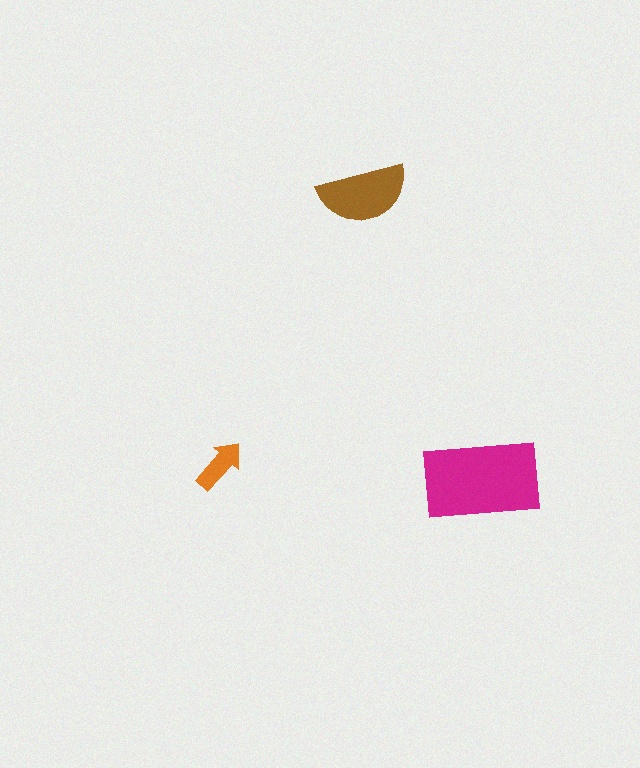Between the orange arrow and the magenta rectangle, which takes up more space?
The magenta rectangle.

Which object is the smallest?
The orange arrow.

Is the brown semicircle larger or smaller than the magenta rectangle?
Smaller.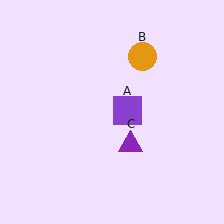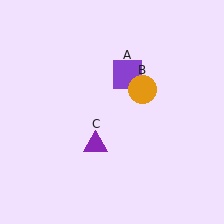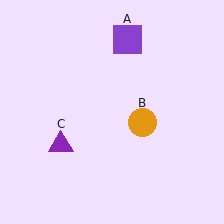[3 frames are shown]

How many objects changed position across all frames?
3 objects changed position: purple square (object A), orange circle (object B), purple triangle (object C).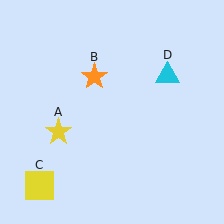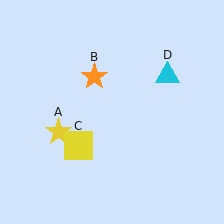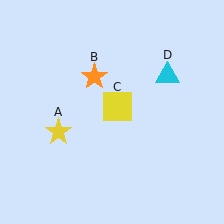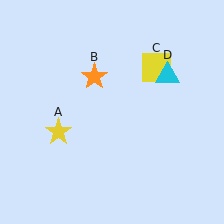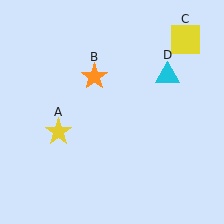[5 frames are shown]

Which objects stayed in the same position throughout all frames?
Yellow star (object A) and orange star (object B) and cyan triangle (object D) remained stationary.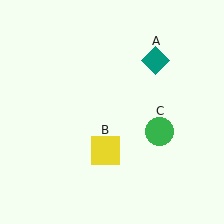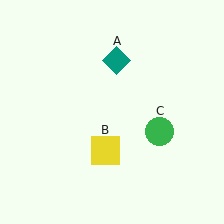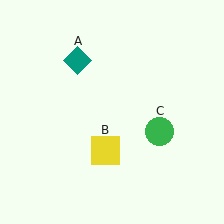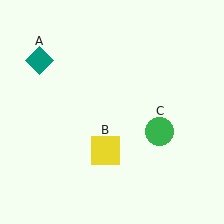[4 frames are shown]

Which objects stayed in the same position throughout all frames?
Yellow square (object B) and green circle (object C) remained stationary.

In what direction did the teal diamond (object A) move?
The teal diamond (object A) moved left.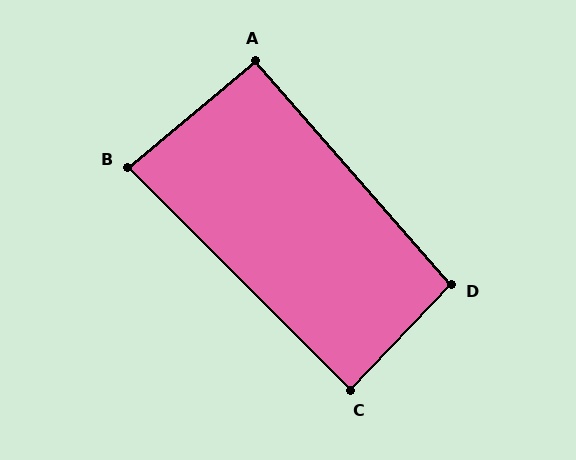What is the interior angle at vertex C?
Approximately 89 degrees (approximately right).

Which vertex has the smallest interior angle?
B, at approximately 85 degrees.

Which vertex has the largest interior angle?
D, at approximately 95 degrees.